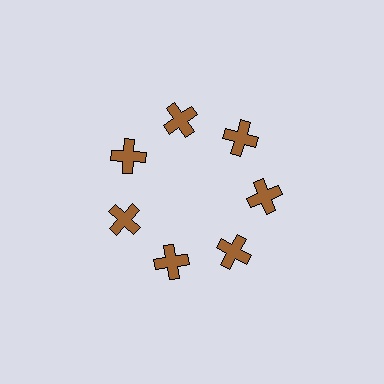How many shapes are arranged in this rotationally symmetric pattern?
There are 7 shapes, arranged in 7 groups of 1.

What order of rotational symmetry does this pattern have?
This pattern has 7-fold rotational symmetry.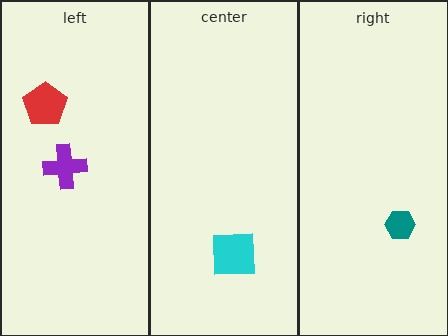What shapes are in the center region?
The cyan square.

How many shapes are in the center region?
1.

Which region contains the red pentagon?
The left region.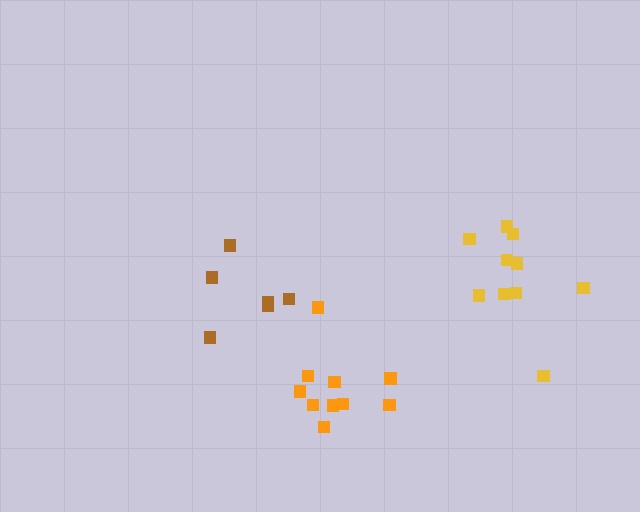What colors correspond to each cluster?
The clusters are colored: brown, orange, yellow.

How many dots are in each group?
Group 1: 6 dots, Group 2: 10 dots, Group 3: 10 dots (26 total).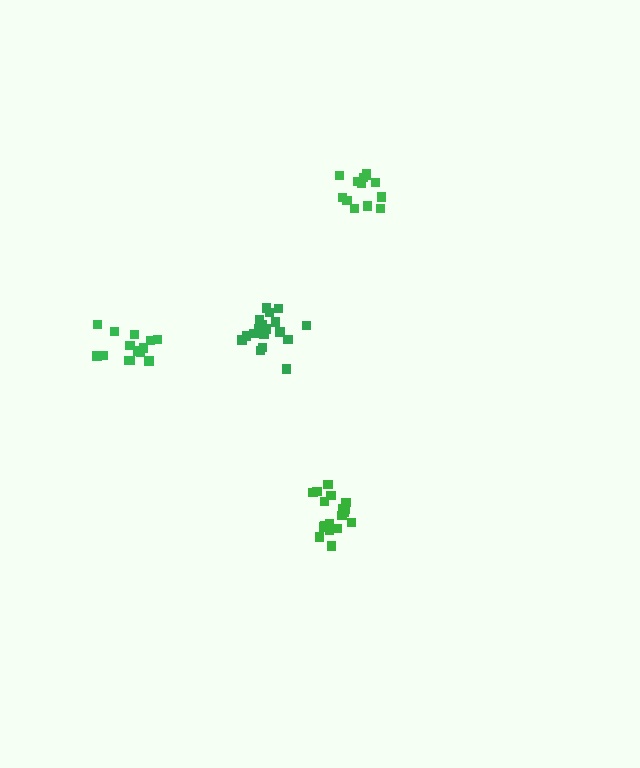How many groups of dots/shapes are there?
There are 4 groups.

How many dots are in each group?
Group 1: 19 dots, Group 2: 14 dots, Group 3: 13 dots, Group 4: 18 dots (64 total).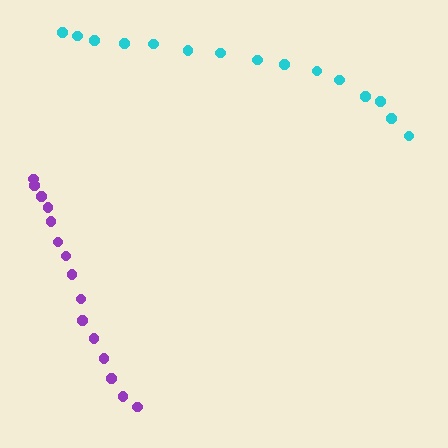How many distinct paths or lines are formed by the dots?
There are 2 distinct paths.